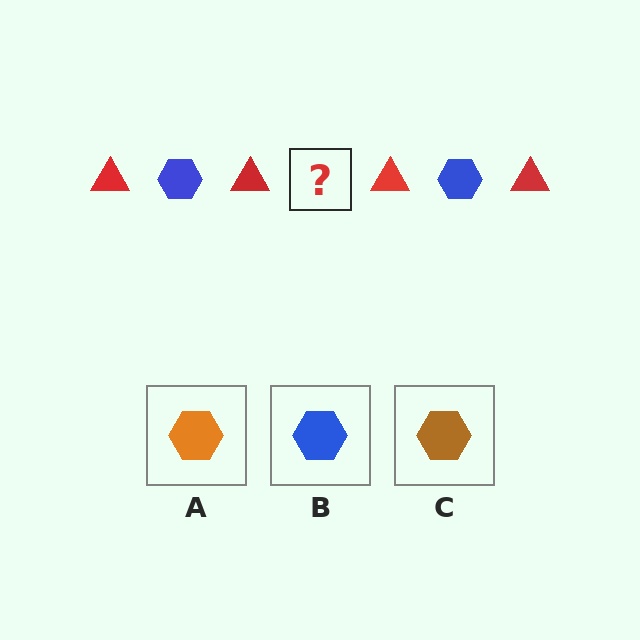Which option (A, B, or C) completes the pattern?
B.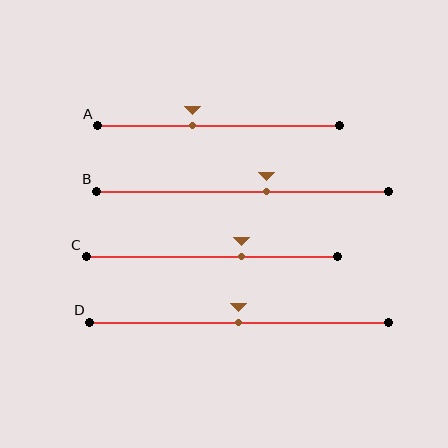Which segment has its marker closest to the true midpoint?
Segment D has its marker closest to the true midpoint.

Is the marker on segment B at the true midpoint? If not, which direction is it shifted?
No, the marker on segment B is shifted to the right by about 8% of the segment length.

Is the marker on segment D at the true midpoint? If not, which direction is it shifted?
Yes, the marker on segment D is at the true midpoint.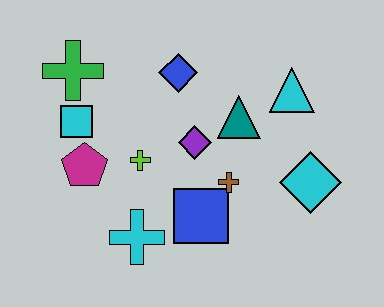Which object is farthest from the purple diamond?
The green cross is farthest from the purple diamond.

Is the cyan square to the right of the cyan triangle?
No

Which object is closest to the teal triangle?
The purple diamond is closest to the teal triangle.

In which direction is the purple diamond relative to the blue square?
The purple diamond is above the blue square.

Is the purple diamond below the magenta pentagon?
No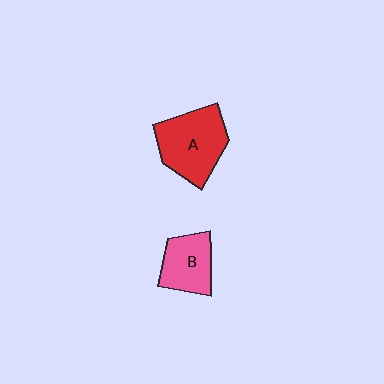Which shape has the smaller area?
Shape B (pink).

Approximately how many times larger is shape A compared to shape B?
Approximately 1.5 times.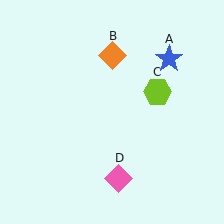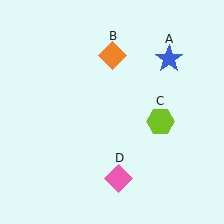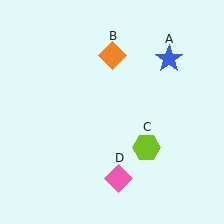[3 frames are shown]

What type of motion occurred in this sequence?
The lime hexagon (object C) rotated clockwise around the center of the scene.